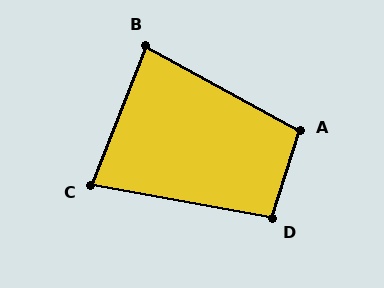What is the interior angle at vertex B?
Approximately 83 degrees (acute).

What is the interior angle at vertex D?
Approximately 97 degrees (obtuse).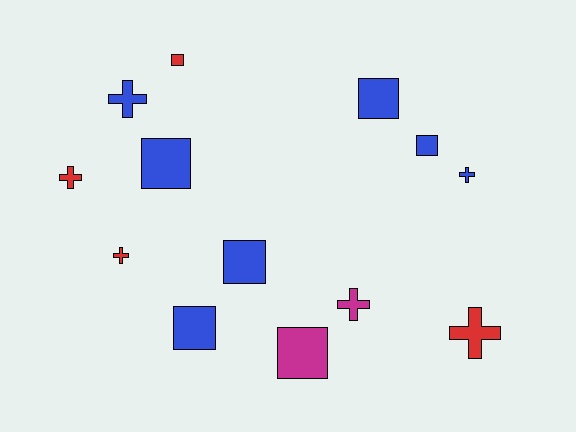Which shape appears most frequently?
Square, with 7 objects.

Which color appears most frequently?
Blue, with 7 objects.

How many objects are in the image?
There are 13 objects.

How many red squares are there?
There is 1 red square.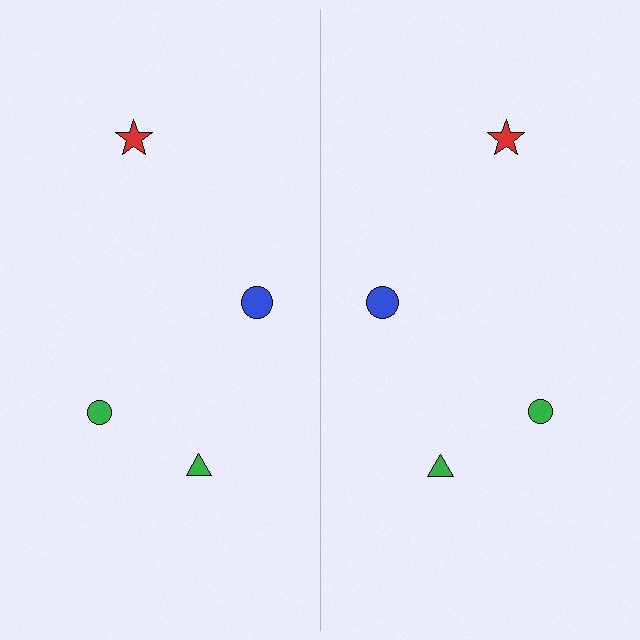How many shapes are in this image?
There are 8 shapes in this image.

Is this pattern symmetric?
Yes, this pattern has bilateral (reflection) symmetry.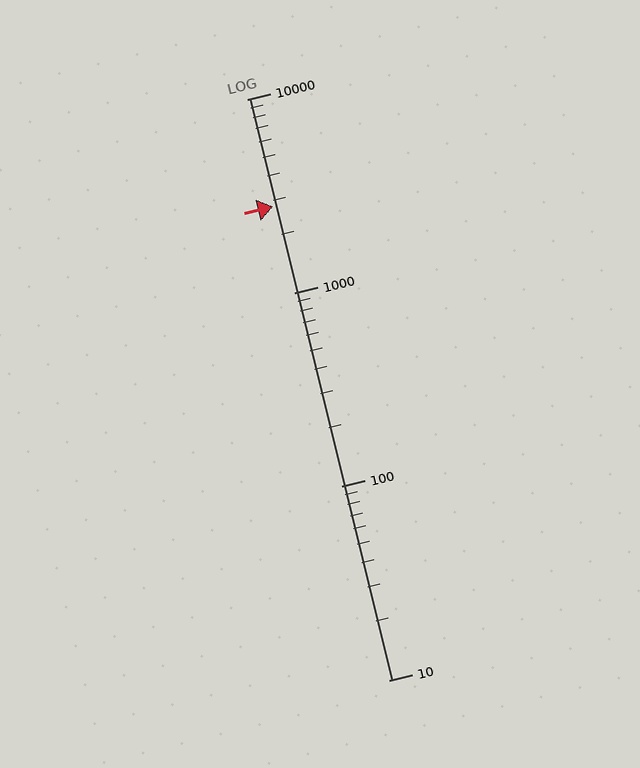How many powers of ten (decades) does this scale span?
The scale spans 3 decades, from 10 to 10000.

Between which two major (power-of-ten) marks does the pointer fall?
The pointer is between 1000 and 10000.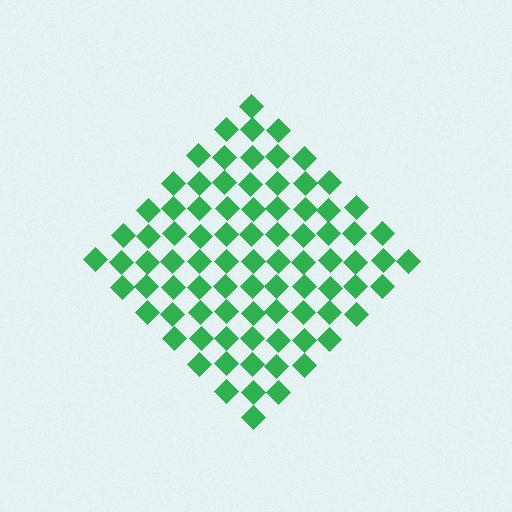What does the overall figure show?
The overall figure shows a diamond.